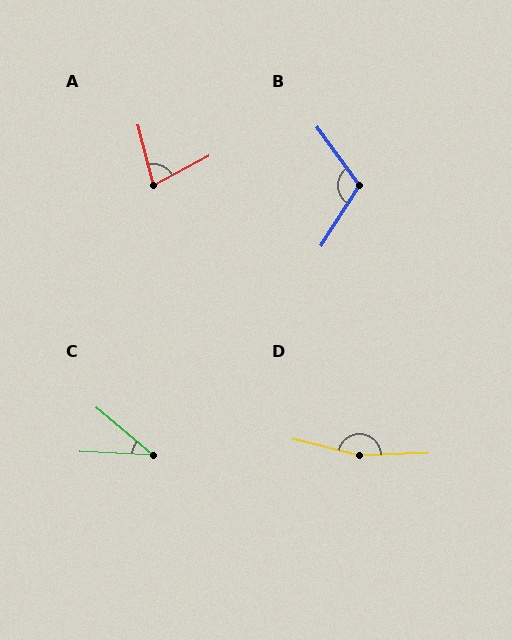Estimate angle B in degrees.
Approximately 112 degrees.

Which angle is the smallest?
C, at approximately 37 degrees.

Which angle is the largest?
D, at approximately 164 degrees.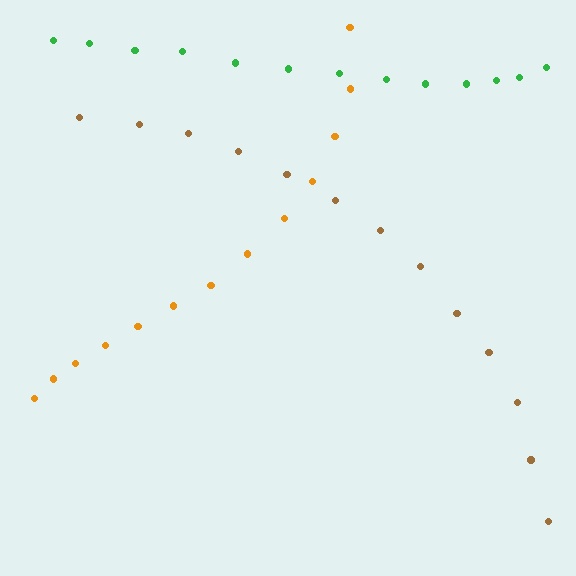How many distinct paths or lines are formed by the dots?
There are 3 distinct paths.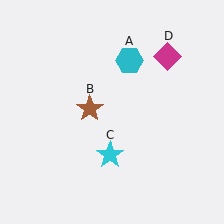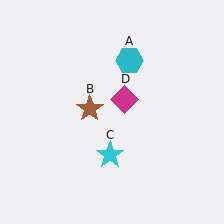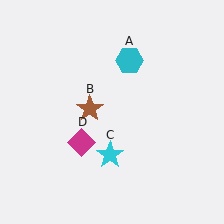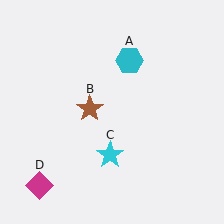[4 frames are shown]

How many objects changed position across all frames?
1 object changed position: magenta diamond (object D).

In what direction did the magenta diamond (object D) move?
The magenta diamond (object D) moved down and to the left.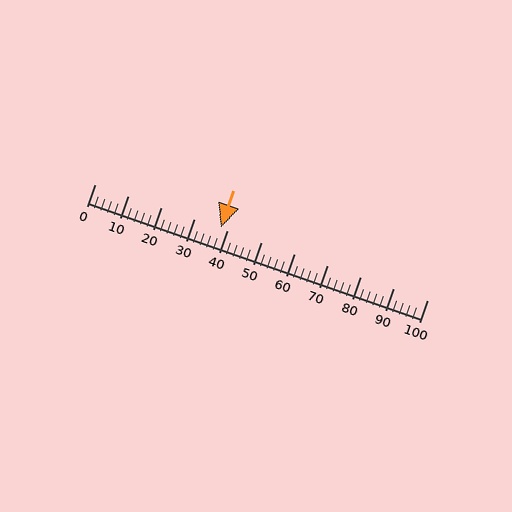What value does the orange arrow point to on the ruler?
The orange arrow points to approximately 38.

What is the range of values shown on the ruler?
The ruler shows values from 0 to 100.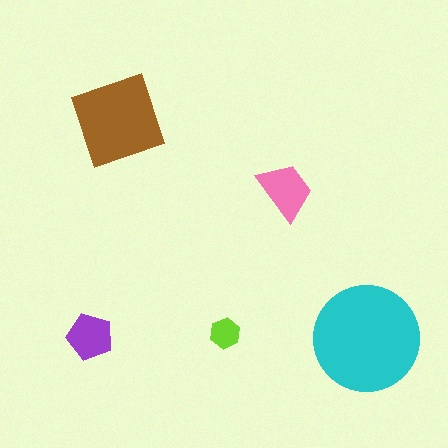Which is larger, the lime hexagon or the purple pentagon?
The purple pentagon.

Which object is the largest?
The cyan circle.